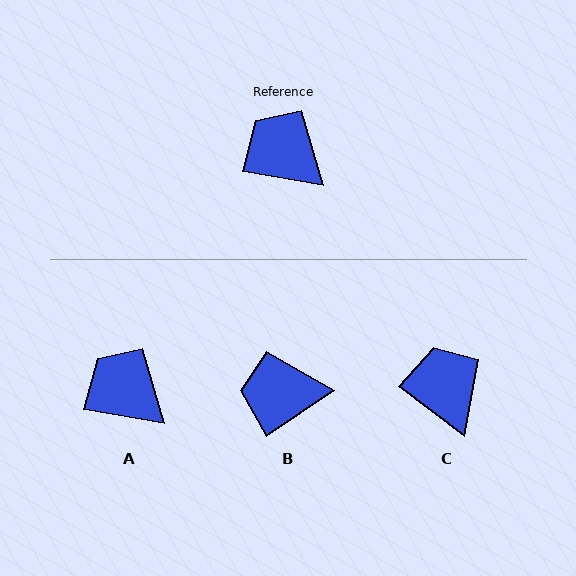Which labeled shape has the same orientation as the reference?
A.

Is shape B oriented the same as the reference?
No, it is off by about 44 degrees.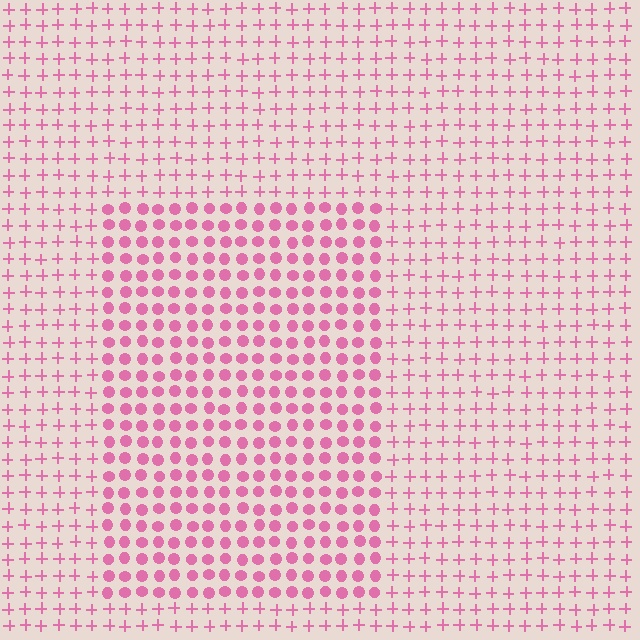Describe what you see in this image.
The image is filled with small pink elements arranged in a uniform grid. A rectangle-shaped region contains circles, while the surrounding area contains plus signs. The boundary is defined purely by the change in element shape.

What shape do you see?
I see a rectangle.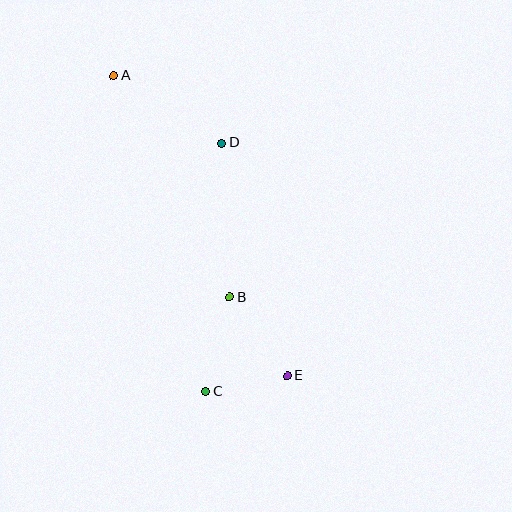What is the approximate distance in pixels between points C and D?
The distance between C and D is approximately 249 pixels.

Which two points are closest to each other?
Points C and E are closest to each other.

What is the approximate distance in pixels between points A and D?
The distance between A and D is approximately 128 pixels.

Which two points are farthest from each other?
Points A and E are farthest from each other.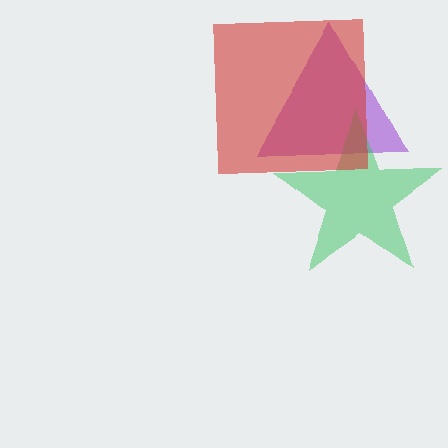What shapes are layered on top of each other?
The layered shapes are: a purple triangle, a green star, a red square.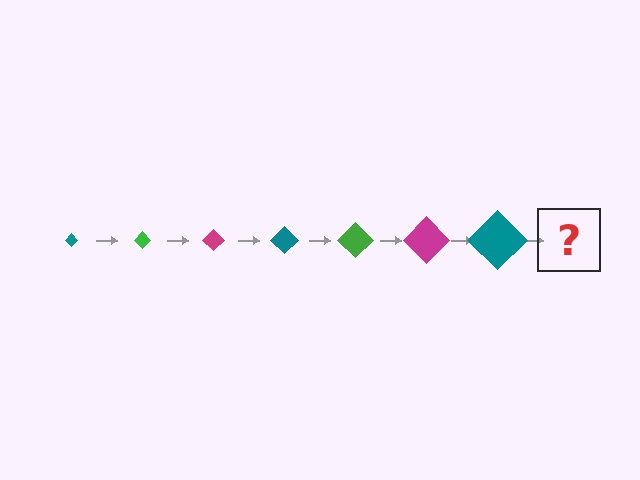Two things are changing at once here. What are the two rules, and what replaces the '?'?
The two rules are that the diamond grows larger each step and the color cycles through teal, green, and magenta. The '?' should be a green diamond, larger than the previous one.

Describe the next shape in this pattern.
It should be a green diamond, larger than the previous one.